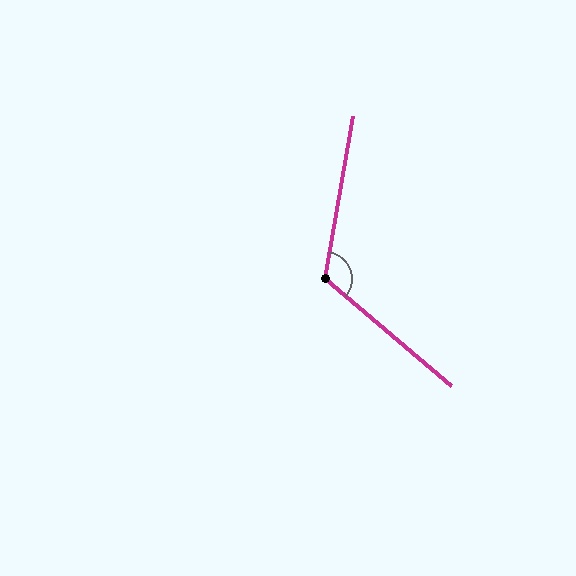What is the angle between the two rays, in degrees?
Approximately 120 degrees.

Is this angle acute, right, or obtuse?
It is obtuse.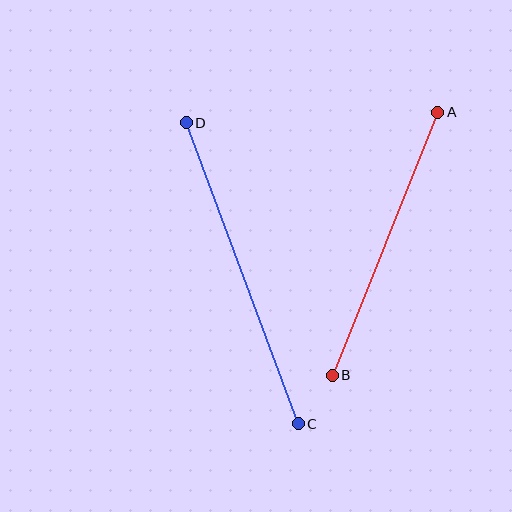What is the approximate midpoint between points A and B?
The midpoint is at approximately (385, 244) pixels.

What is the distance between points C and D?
The distance is approximately 321 pixels.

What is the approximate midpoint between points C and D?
The midpoint is at approximately (242, 273) pixels.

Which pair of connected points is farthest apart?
Points C and D are farthest apart.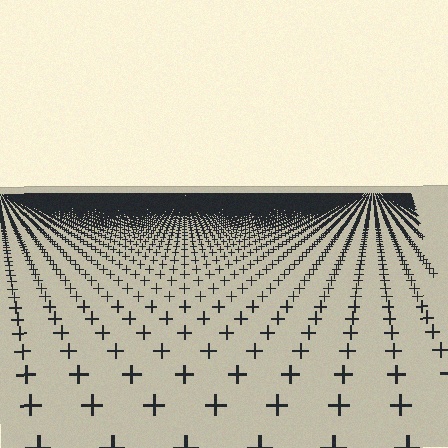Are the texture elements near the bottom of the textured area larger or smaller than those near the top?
Larger. Near the bottom, elements are closer to the viewer and appear at a bigger on-screen size.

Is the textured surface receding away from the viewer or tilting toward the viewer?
The surface is receding away from the viewer. Texture elements get smaller and denser toward the top.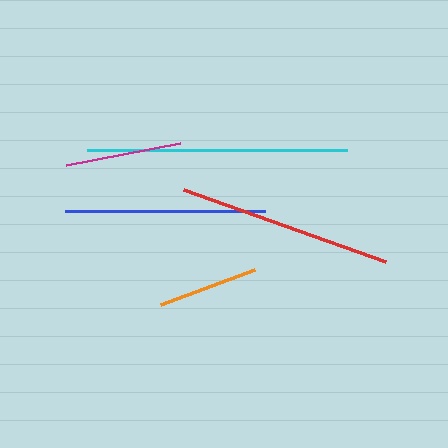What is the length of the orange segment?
The orange segment is approximately 100 pixels long.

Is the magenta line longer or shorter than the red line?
The red line is longer than the magenta line.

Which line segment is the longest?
The cyan line is the longest at approximately 260 pixels.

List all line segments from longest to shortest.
From longest to shortest: cyan, red, blue, magenta, orange.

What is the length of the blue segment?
The blue segment is approximately 201 pixels long.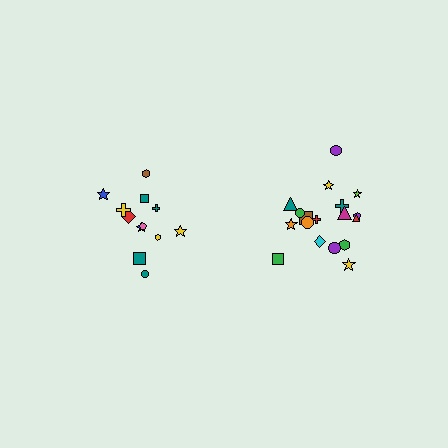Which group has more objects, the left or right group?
The right group.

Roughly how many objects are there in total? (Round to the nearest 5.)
Roughly 30 objects in total.